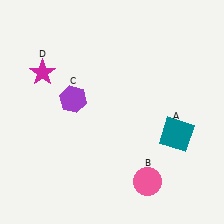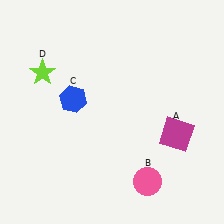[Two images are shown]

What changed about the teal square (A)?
In Image 1, A is teal. In Image 2, it changed to magenta.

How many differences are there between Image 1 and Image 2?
There are 3 differences between the two images.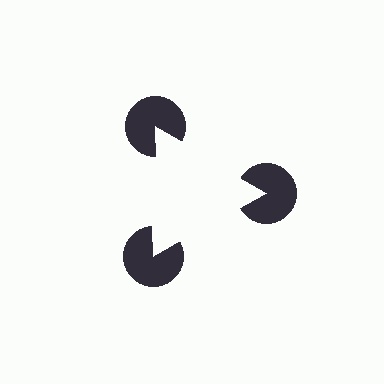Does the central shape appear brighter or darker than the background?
It typically appears slightly brighter than the background, even though no actual brightness change is drawn.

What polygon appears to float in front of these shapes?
An illusory triangle — its edges are inferred from the aligned wedge cuts in the pac-man discs, not physically drawn.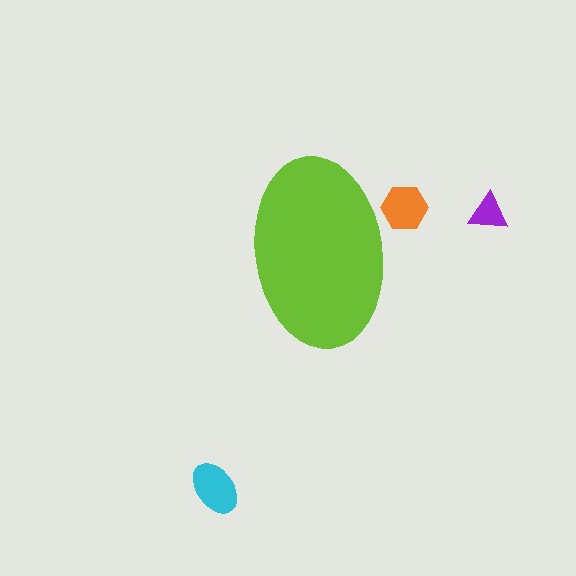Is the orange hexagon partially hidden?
Yes, the orange hexagon is partially hidden behind the lime ellipse.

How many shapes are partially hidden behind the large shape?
1 shape is partially hidden.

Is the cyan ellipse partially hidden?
No, the cyan ellipse is fully visible.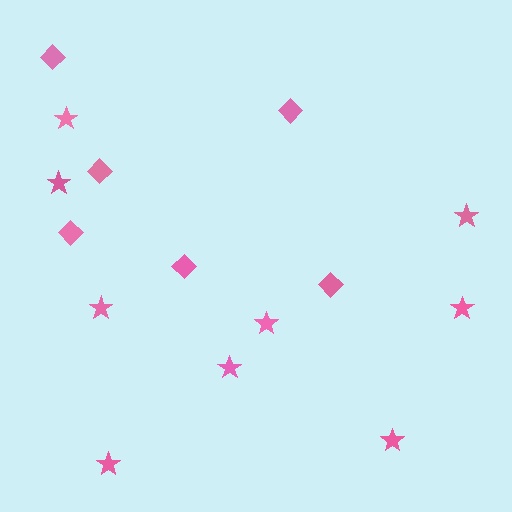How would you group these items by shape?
There are 2 groups: one group of stars (9) and one group of diamonds (6).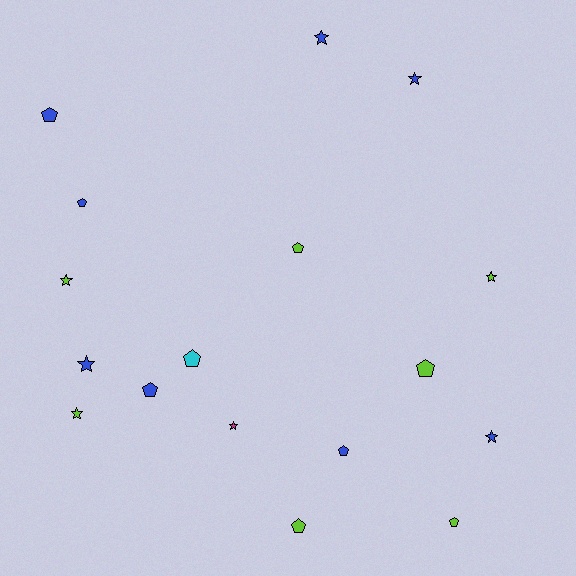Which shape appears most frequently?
Pentagon, with 9 objects.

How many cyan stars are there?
There are no cyan stars.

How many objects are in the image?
There are 17 objects.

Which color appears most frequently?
Blue, with 8 objects.